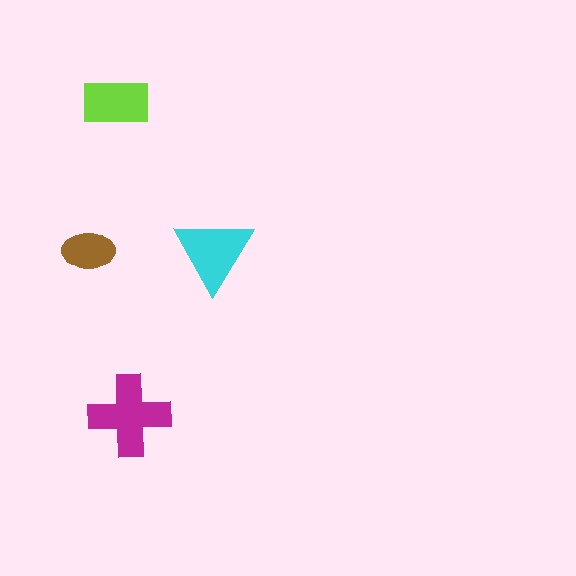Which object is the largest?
The magenta cross.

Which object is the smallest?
The brown ellipse.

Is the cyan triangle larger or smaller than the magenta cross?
Smaller.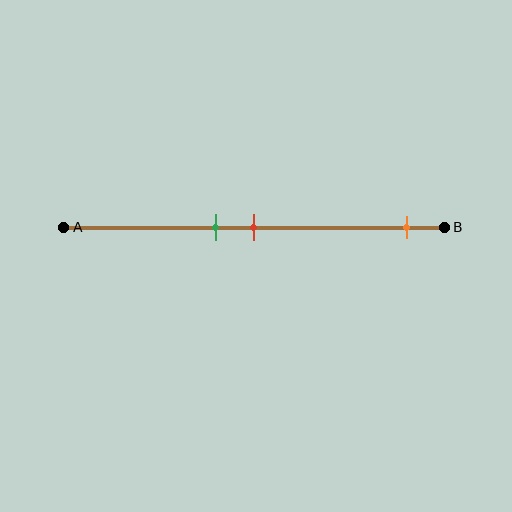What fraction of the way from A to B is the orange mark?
The orange mark is approximately 90% (0.9) of the way from A to B.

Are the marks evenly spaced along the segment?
No, the marks are not evenly spaced.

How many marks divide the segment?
There are 3 marks dividing the segment.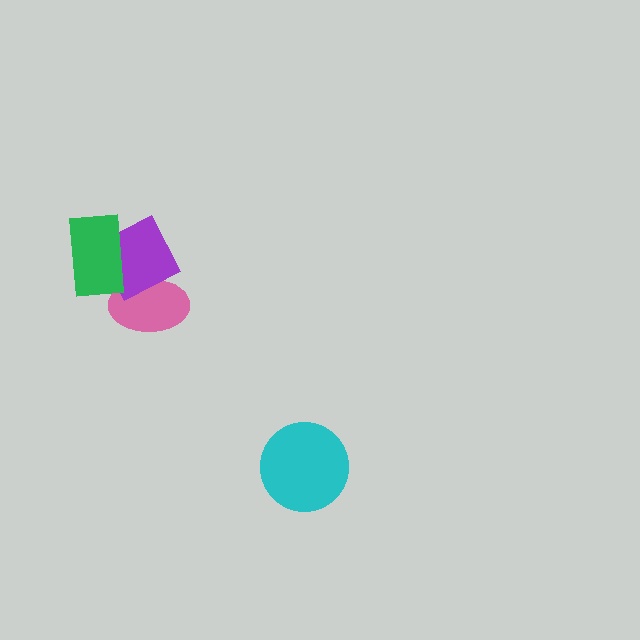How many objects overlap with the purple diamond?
2 objects overlap with the purple diamond.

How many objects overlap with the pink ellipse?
2 objects overlap with the pink ellipse.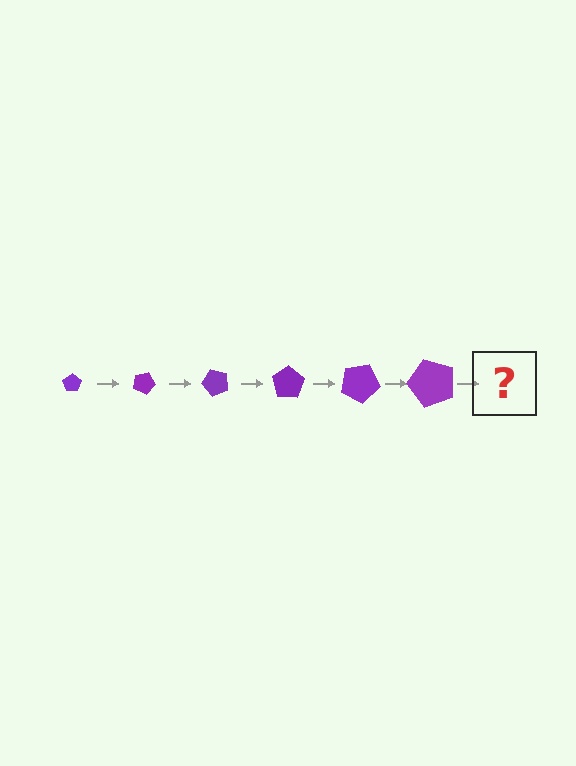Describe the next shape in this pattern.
It should be a pentagon, larger than the previous one and rotated 150 degrees from the start.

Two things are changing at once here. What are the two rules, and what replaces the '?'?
The two rules are that the pentagon grows larger each step and it rotates 25 degrees each step. The '?' should be a pentagon, larger than the previous one and rotated 150 degrees from the start.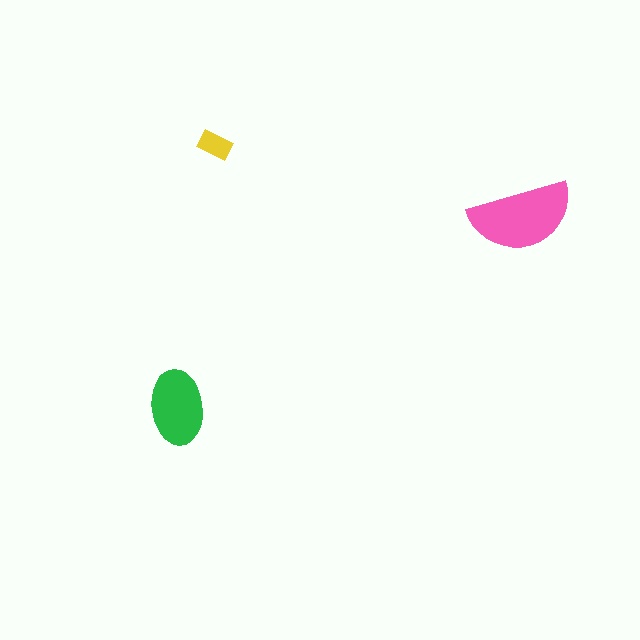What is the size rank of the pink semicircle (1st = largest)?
1st.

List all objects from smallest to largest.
The yellow rectangle, the green ellipse, the pink semicircle.